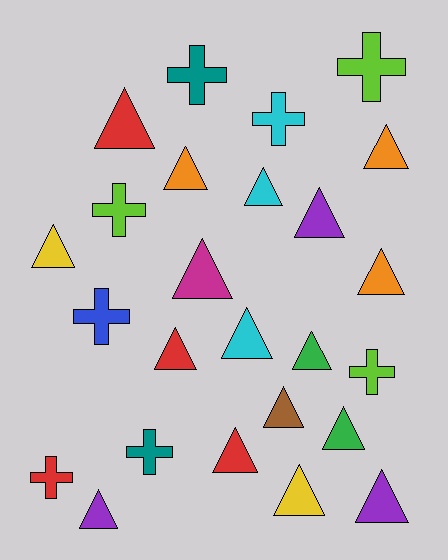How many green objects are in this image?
There are 2 green objects.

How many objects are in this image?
There are 25 objects.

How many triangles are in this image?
There are 17 triangles.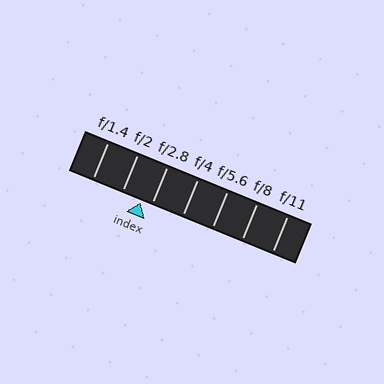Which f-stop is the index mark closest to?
The index mark is closest to f/2.8.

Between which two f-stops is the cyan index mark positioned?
The index mark is between f/2 and f/2.8.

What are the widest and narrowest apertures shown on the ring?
The widest aperture shown is f/1.4 and the narrowest is f/11.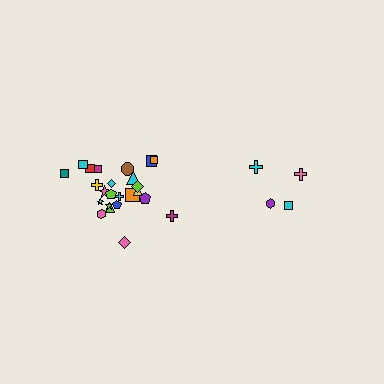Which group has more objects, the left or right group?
The left group.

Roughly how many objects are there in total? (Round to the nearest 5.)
Roughly 30 objects in total.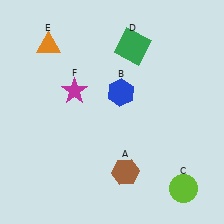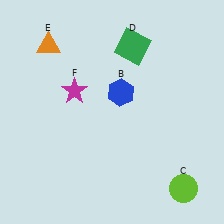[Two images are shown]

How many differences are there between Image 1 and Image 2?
There is 1 difference between the two images.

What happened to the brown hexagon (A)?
The brown hexagon (A) was removed in Image 2. It was in the bottom-right area of Image 1.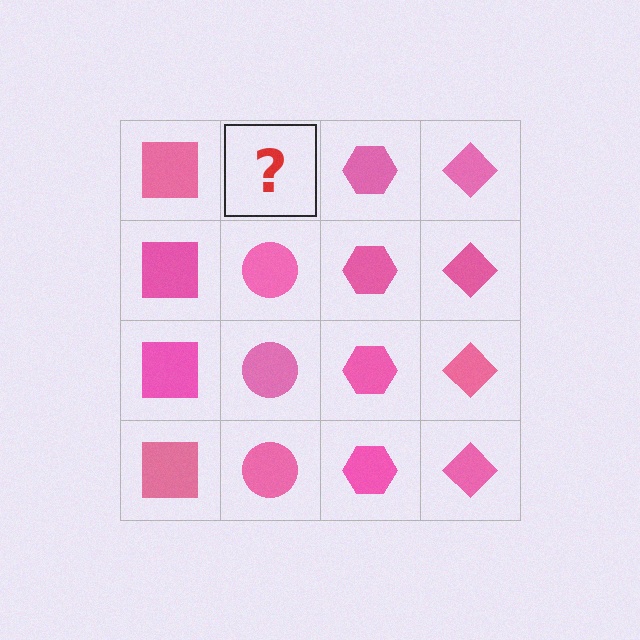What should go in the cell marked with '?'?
The missing cell should contain a pink circle.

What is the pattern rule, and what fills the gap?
The rule is that each column has a consistent shape. The gap should be filled with a pink circle.